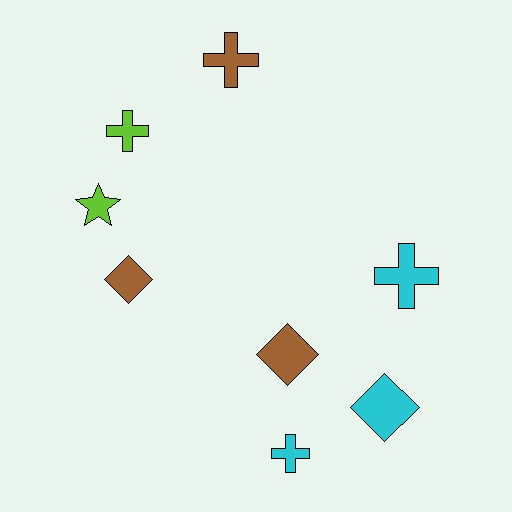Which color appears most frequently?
Cyan, with 3 objects.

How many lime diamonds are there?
There are no lime diamonds.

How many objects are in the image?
There are 8 objects.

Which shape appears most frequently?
Cross, with 4 objects.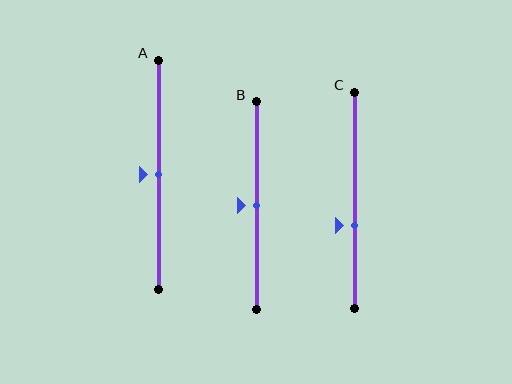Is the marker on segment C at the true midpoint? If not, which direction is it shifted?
No, the marker on segment C is shifted downward by about 12% of the segment length.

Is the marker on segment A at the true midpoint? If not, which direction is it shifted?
Yes, the marker on segment A is at the true midpoint.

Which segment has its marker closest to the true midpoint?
Segment A has its marker closest to the true midpoint.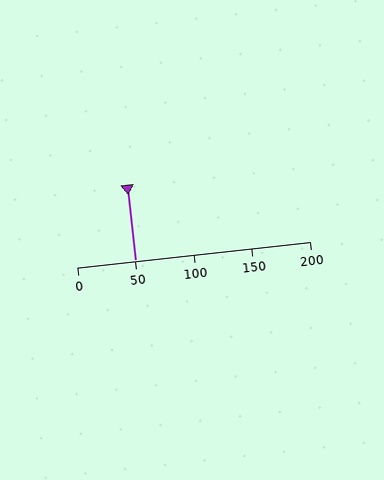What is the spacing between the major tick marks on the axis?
The major ticks are spaced 50 apart.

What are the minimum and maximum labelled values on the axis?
The axis runs from 0 to 200.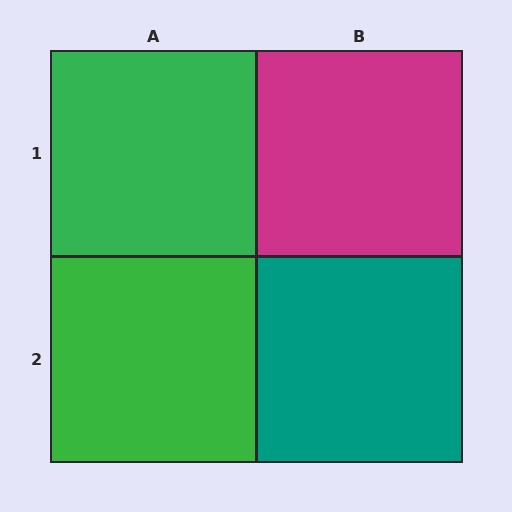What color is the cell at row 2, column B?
Teal.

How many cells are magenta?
1 cell is magenta.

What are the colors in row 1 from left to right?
Green, magenta.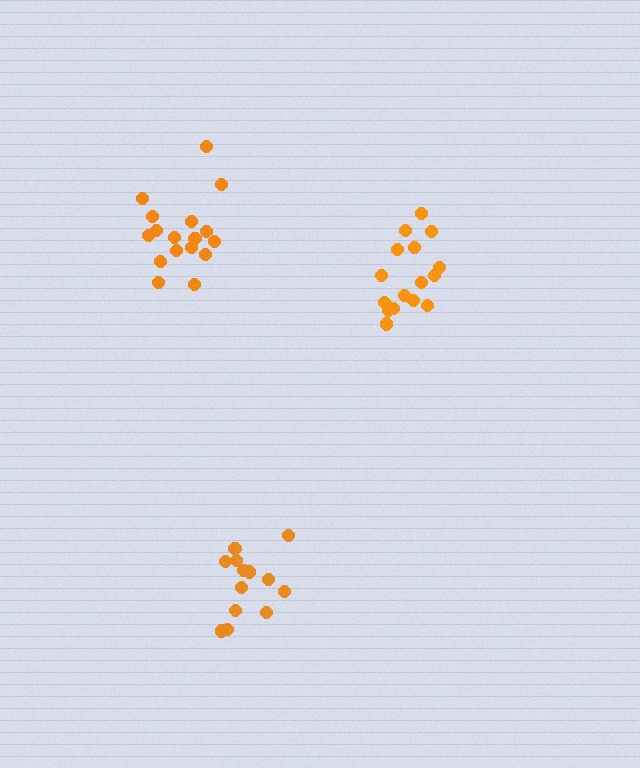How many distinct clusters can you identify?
There are 3 distinct clusters.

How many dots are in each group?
Group 1: 16 dots, Group 2: 17 dots, Group 3: 13 dots (46 total).